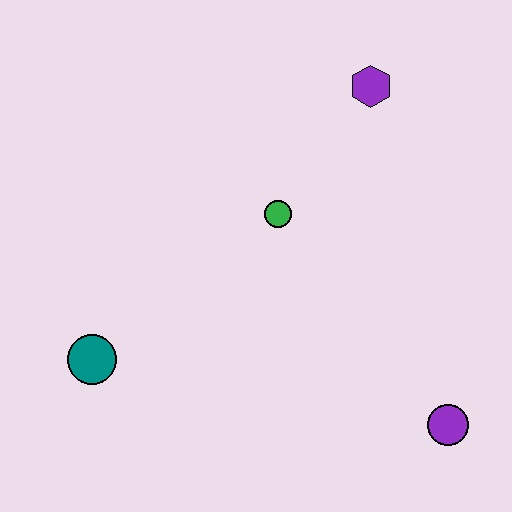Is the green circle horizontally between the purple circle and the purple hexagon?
No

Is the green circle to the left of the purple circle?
Yes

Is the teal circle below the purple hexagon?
Yes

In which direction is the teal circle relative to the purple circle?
The teal circle is to the left of the purple circle.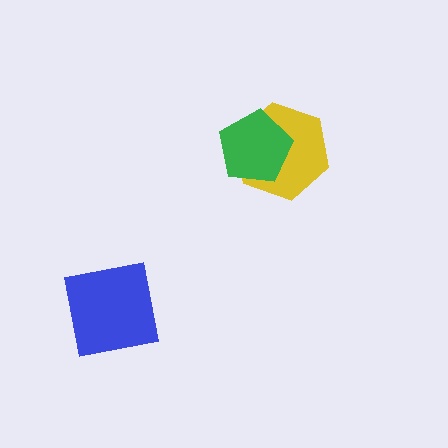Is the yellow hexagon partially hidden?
Yes, it is partially covered by another shape.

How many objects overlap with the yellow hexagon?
1 object overlaps with the yellow hexagon.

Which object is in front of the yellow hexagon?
The green pentagon is in front of the yellow hexagon.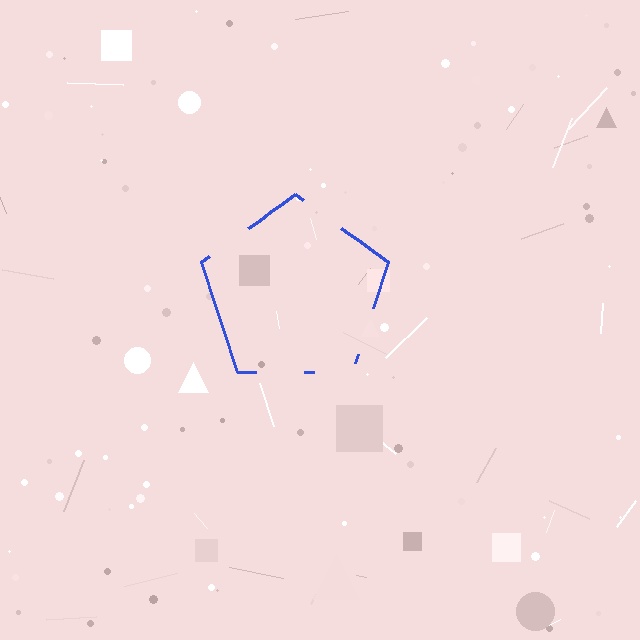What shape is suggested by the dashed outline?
The dashed outline suggests a pentagon.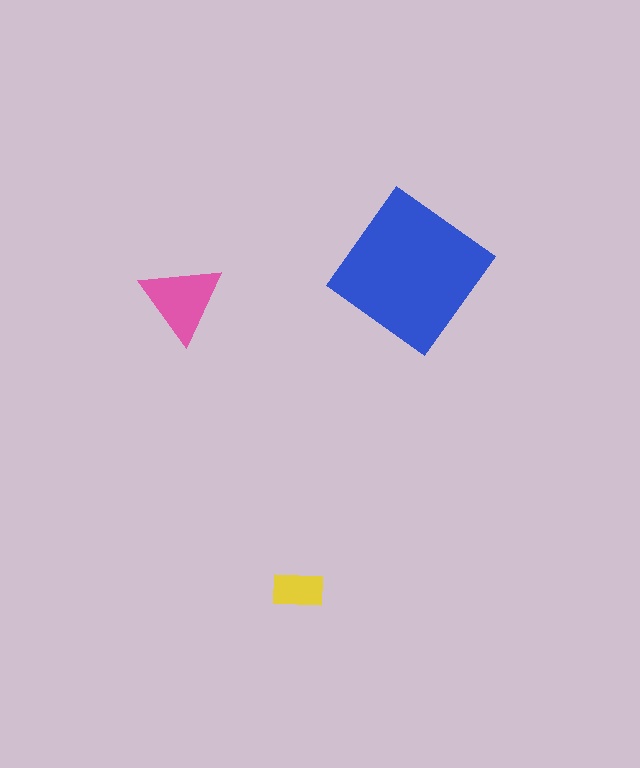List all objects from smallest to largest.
The yellow rectangle, the pink triangle, the blue diamond.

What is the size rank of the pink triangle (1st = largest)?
2nd.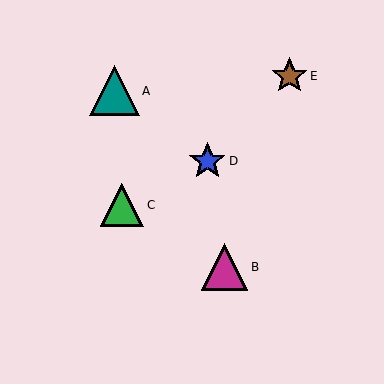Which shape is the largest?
The teal triangle (labeled A) is the largest.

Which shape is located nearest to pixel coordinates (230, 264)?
The magenta triangle (labeled B) at (225, 267) is nearest to that location.